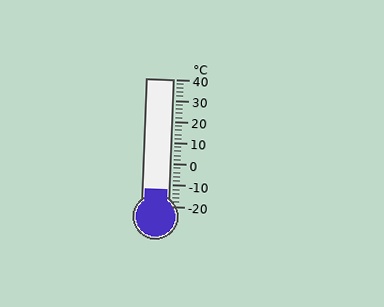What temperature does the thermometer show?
The thermometer shows approximately -12°C.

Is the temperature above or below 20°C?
The temperature is below 20°C.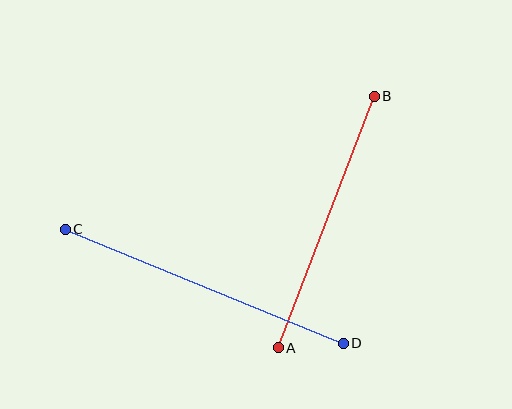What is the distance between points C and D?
The distance is approximately 301 pixels.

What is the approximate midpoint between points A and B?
The midpoint is at approximately (326, 222) pixels.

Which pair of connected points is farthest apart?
Points C and D are farthest apart.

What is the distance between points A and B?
The distance is approximately 269 pixels.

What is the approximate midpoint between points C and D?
The midpoint is at approximately (204, 286) pixels.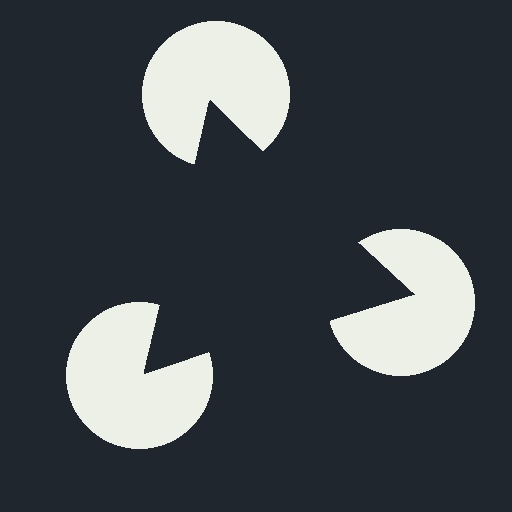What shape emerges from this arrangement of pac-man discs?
An illusory triangle — its edges are inferred from the aligned wedge cuts in the pac-man discs, not physically drawn.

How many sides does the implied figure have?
3 sides.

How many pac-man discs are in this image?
There are 3 — one at each vertex of the illusory triangle.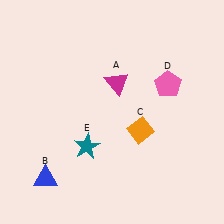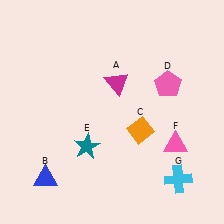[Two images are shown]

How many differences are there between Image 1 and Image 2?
There are 2 differences between the two images.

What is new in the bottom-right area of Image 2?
A pink triangle (F) was added in the bottom-right area of Image 2.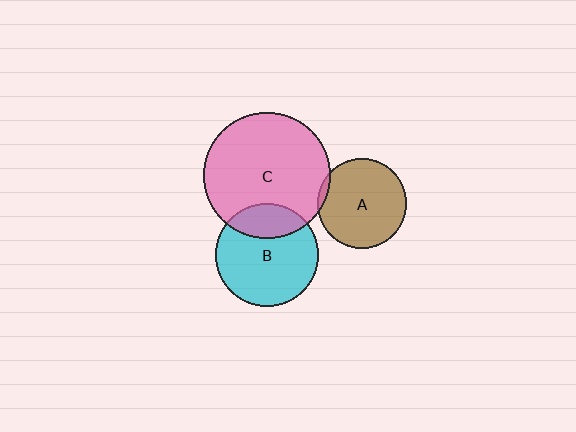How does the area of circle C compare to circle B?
Approximately 1.5 times.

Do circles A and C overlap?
Yes.